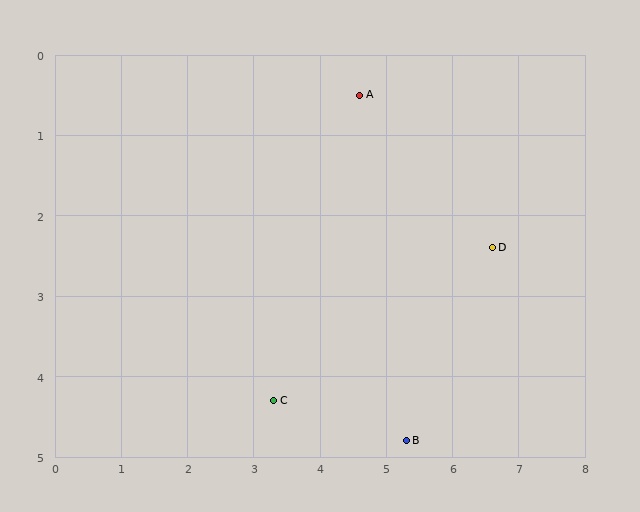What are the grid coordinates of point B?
Point B is at approximately (5.3, 4.8).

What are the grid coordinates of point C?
Point C is at approximately (3.3, 4.3).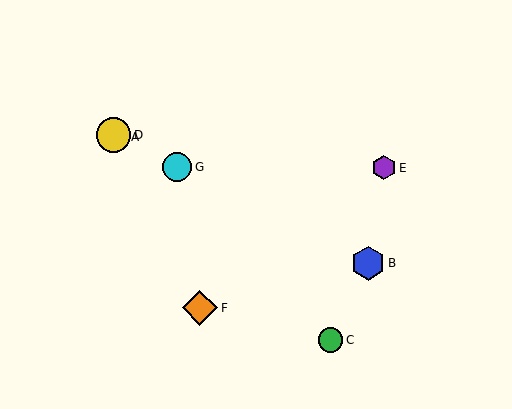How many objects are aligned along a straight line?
4 objects (A, B, D, G) are aligned along a straight line.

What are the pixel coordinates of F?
Object F is at (200, 308).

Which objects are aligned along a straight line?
Objects A, B, D, G are aligned along a straight line.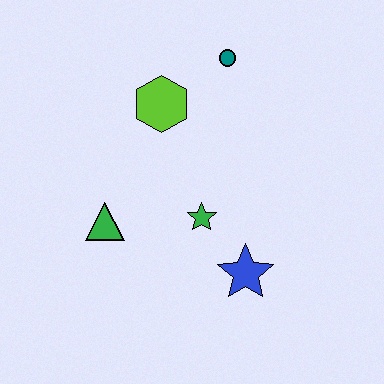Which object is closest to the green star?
The blue star is closest to the green star.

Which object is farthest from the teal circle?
The blue star is farthest from the teal circle.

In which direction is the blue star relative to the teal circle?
The blue star is below the teal circle.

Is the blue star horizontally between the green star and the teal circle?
No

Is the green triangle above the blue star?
Yes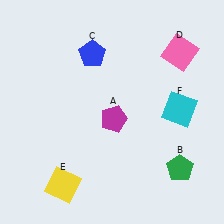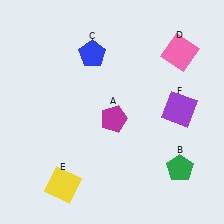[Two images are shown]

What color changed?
The square (F) changed from cyan in Image 1 to purple in Image 2.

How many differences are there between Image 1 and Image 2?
There is 1 difference between the two images.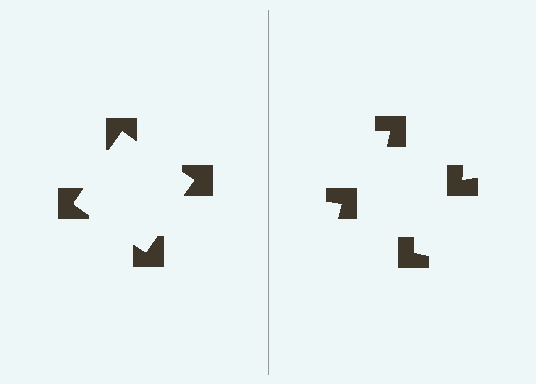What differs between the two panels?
The notched squares are positioned identically on both sides; only the wedge orientations differ. On the left they align to a square; on the right they are misaligned.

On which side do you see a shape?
An illusory square appears on the left side. On the right side the wedge cuts are rotated, so no coherent shape forms.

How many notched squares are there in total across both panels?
8 — 4 on each side.